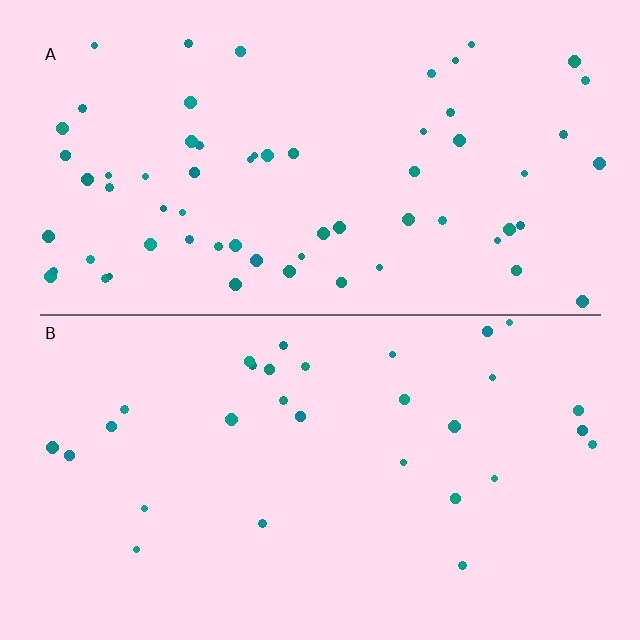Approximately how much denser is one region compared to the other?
Approximately 2.1× — region A over region B.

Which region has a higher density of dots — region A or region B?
A (the top).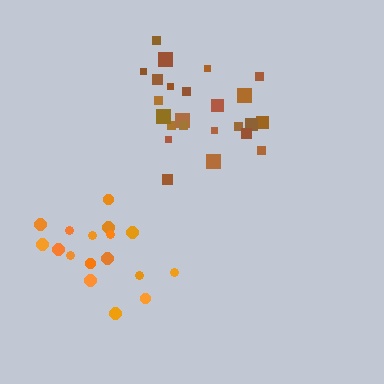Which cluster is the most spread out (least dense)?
Orange.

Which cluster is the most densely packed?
Brown.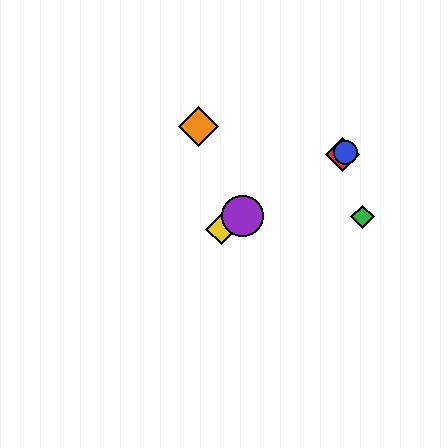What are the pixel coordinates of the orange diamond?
The orange diamond is at (199, 127).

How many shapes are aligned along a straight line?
4 shapes (the red diamond, the blue circle, the yellow diamond, the purple circle) are aligned along a straight line.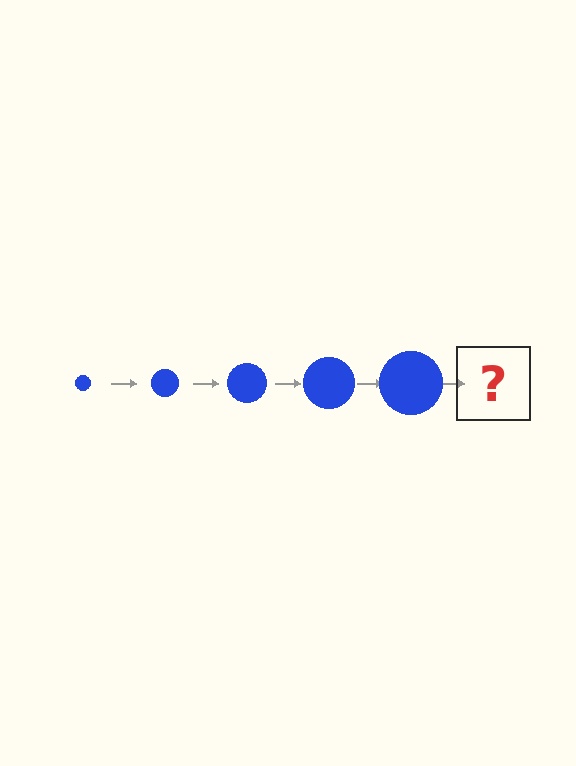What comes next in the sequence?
The next element should be a blue circle, larger than the previous one.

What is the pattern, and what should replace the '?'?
The pattern is that the circle gets progressively larger each step. The '?' should be a blue circle, larger than the previous one.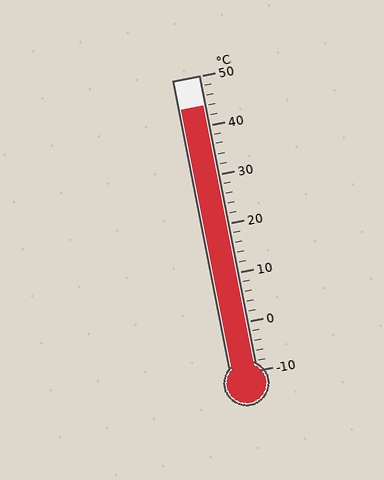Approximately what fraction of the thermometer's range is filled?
The thermometer is filled to approximately 90% of its range.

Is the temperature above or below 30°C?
The temperature is above 30°C.